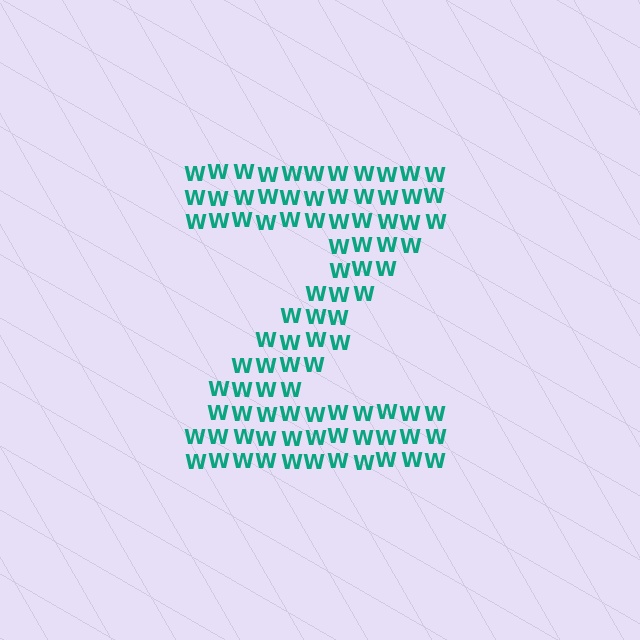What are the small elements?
The small elements are letter W's.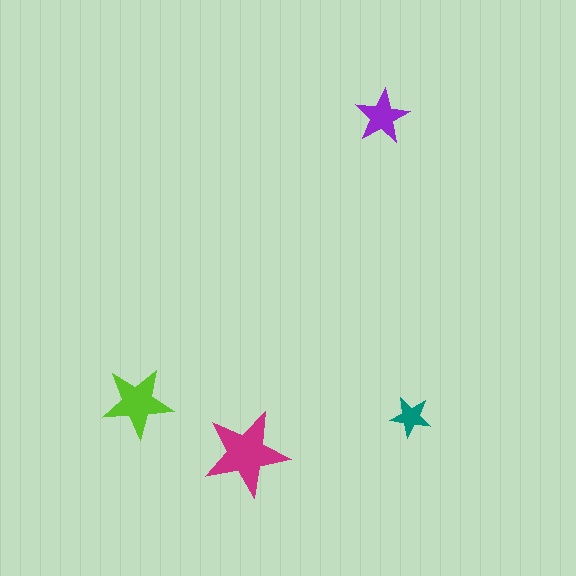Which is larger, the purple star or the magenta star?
The magenta one.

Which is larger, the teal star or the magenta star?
The magenta one.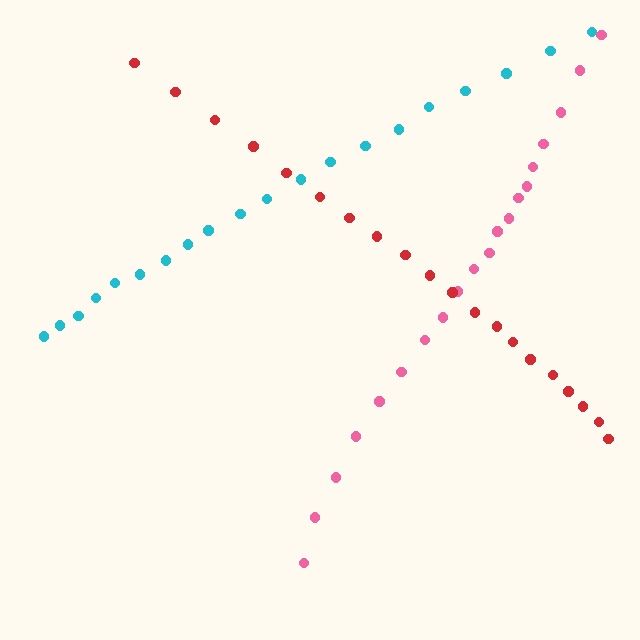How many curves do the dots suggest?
There are 3 distinct paths.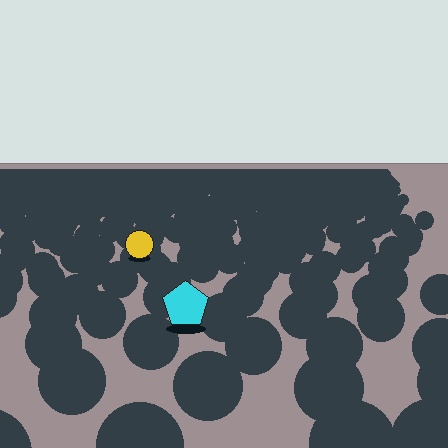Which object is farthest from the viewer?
The yellow circle is farthest from the viewer. It appears smaller and the ground texture around it is denser.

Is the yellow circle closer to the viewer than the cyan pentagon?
No. The cyan pentagon is closer — you can tell from the texture gradient: the ground texture is coarser near it.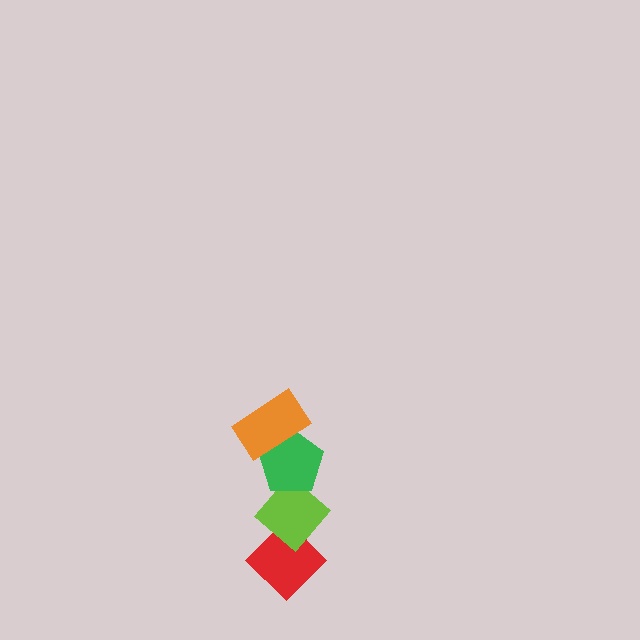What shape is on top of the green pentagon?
The orange rectangle is on top of the green pentagon.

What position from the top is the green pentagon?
The green pentagon is 2nd from the top.